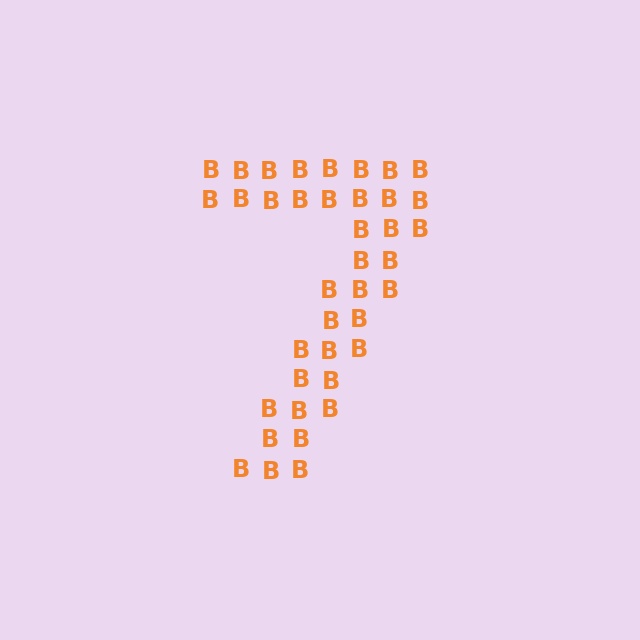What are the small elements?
The small elements are letter B's.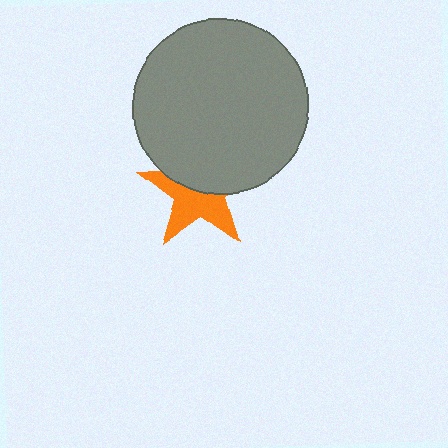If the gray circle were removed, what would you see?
You would see the complete orange star.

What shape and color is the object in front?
The object in front is a gray circle.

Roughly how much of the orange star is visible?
About half of it is visible (roughly 53%).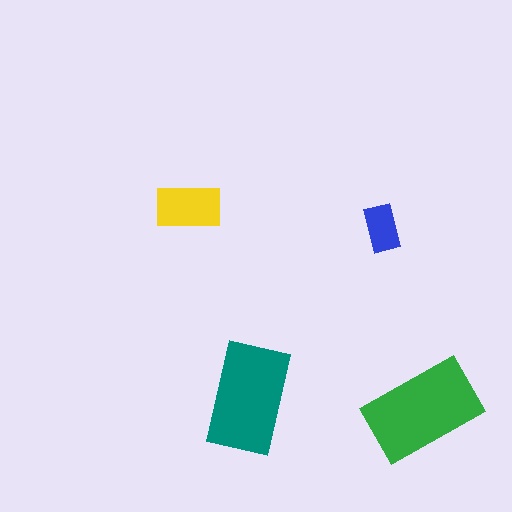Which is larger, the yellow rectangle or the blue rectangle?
The yellow one.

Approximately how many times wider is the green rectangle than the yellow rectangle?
About 1.5 times wider.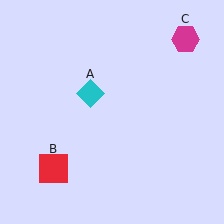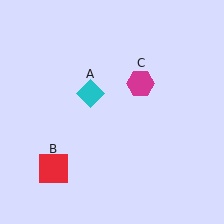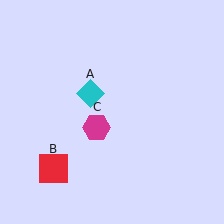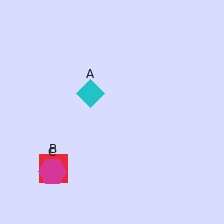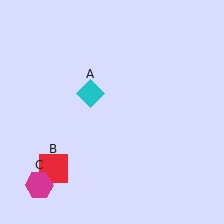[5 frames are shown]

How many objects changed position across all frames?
1 object changed position: magenta hexagon (object C).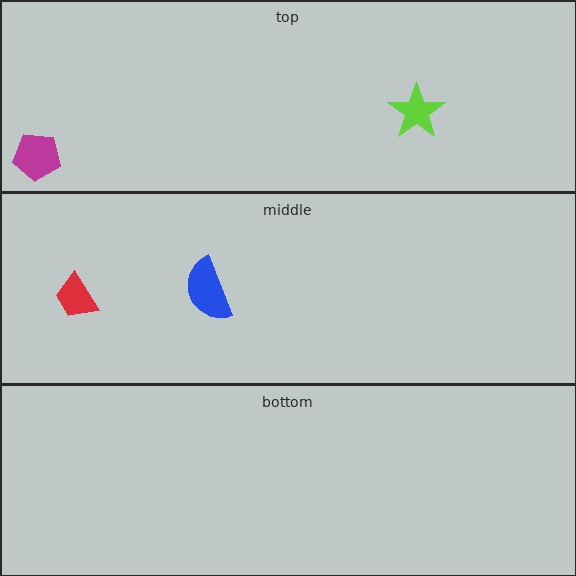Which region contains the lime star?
The top region.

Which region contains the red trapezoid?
The middle region.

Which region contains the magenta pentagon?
The top region.